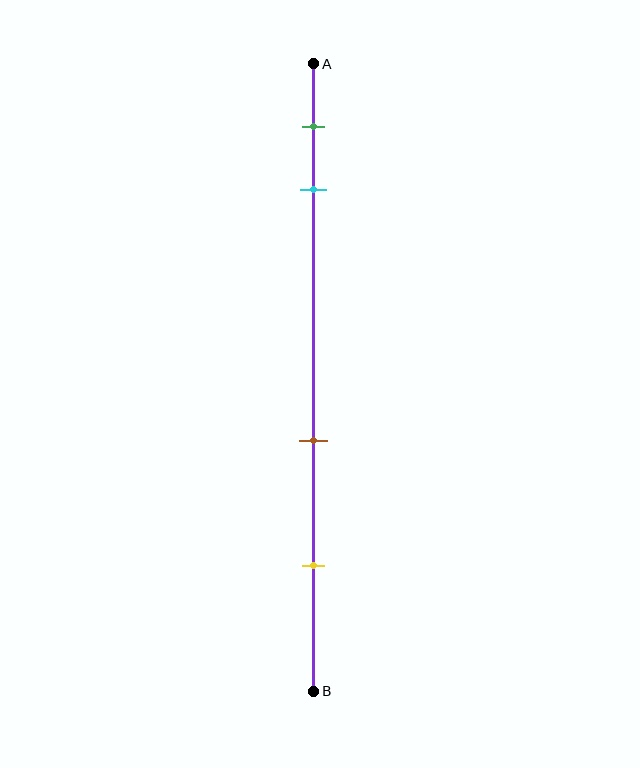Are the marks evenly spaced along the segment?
No, the marks are not evenly spaced.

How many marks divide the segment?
There are 4 marks dividing the segment.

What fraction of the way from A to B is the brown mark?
The brown mark is approximately 60% (0.6) of the way from A to B.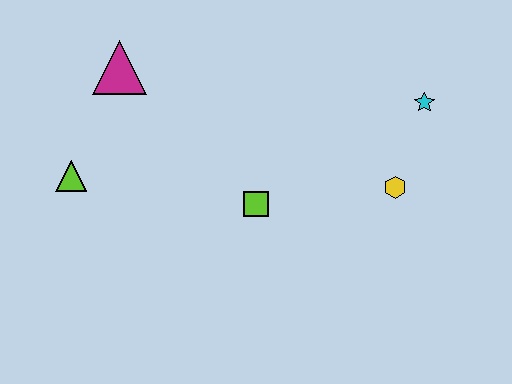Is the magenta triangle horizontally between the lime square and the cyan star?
No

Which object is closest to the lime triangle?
The magenta triangle is closest to the lime triangle.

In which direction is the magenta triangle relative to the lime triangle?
The magenta triangle is above the lime triangle.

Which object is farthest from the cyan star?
The lime triangle is farthest from the cyan star.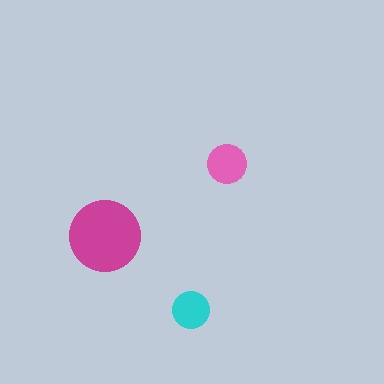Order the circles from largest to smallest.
the magenta one, the pink one, the cyan one.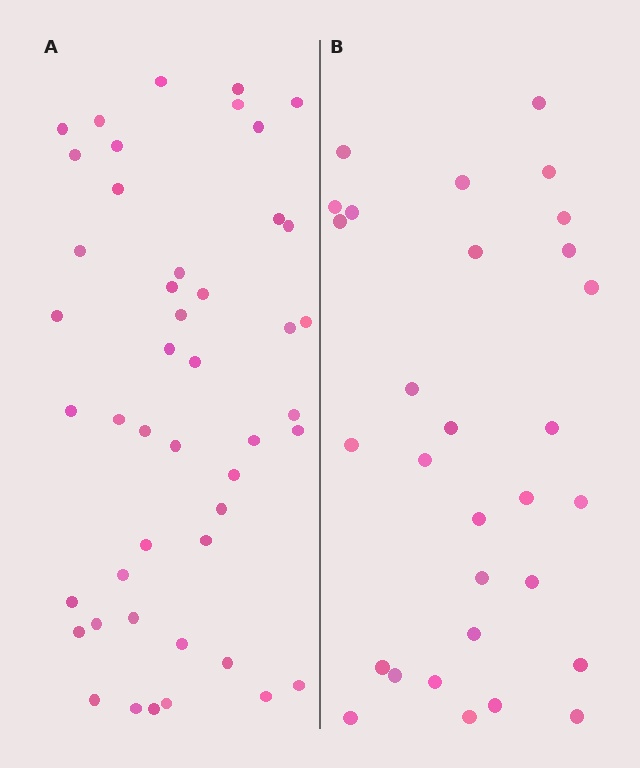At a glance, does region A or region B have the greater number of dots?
Region A (the left region) has more dots.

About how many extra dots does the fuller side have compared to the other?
Region A has approximately 15 more dots than region B.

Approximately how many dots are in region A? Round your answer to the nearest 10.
About 50 dots. (The exact count is 46, which rounds to 50.)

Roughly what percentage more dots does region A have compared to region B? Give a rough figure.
About 55% more.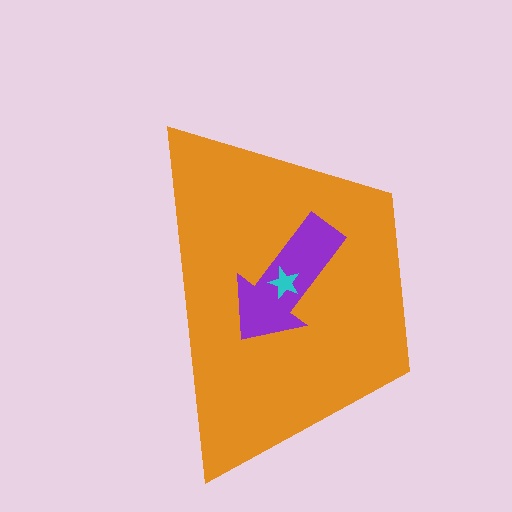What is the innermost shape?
The cyan star.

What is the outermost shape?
The orange trapezoid.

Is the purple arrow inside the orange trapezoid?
Yes.